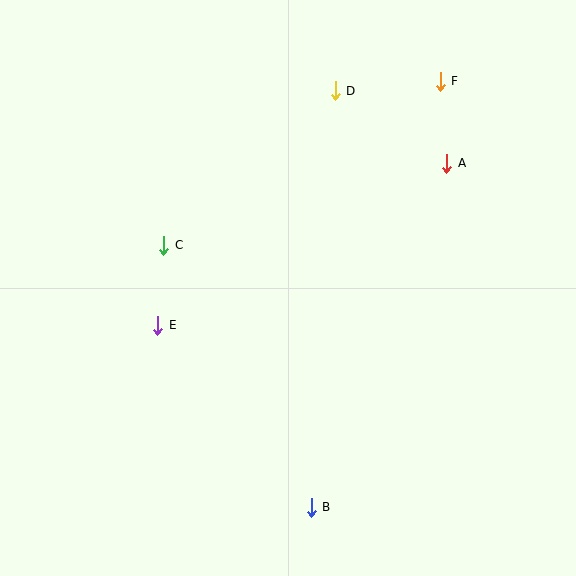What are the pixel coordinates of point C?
Point C is at (164, 245).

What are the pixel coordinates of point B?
Point B is at (311, 507).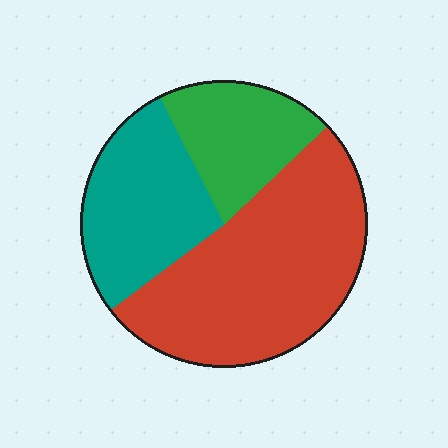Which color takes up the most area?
Red, at roughly 50%.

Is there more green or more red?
Red.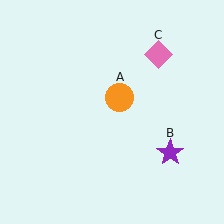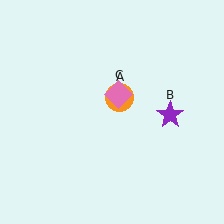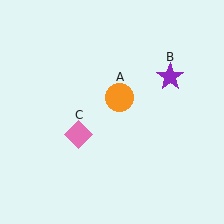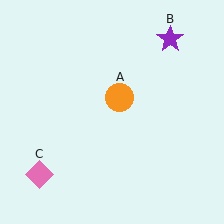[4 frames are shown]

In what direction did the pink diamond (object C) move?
The pink diamond (object C) moved down and to the left.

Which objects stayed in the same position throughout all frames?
Orange circle (object A) remained stationary.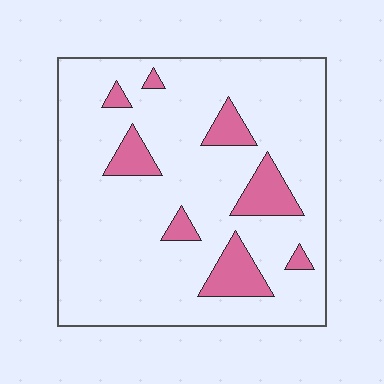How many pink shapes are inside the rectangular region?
8.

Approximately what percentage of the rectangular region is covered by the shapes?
Approximately 15%.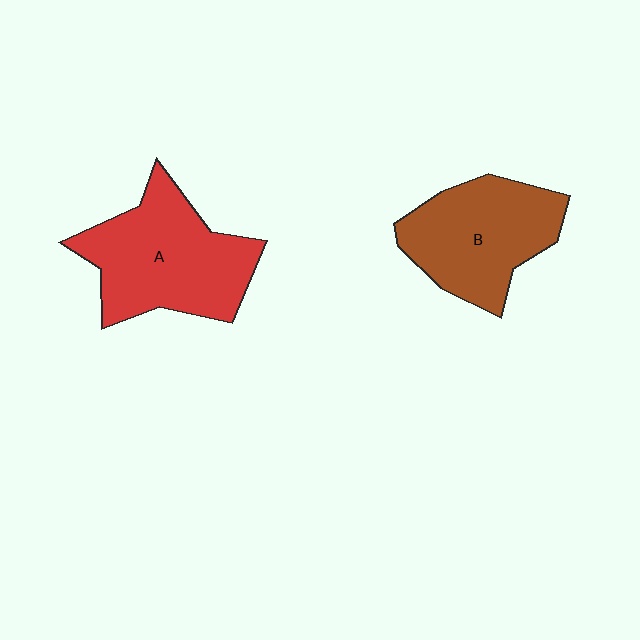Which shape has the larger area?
Shape A (red).